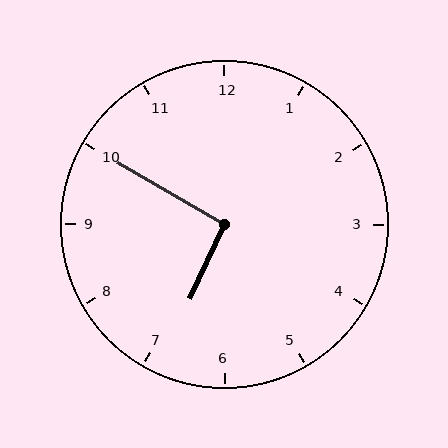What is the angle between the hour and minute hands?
Approximately 95 degrees.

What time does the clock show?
6:50.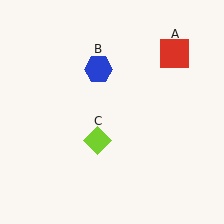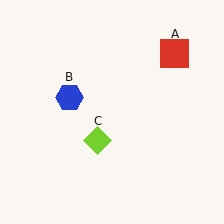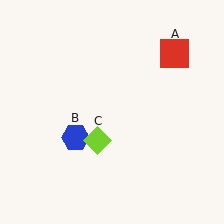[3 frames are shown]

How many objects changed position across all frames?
1 object changed position: blue hexagon (object B).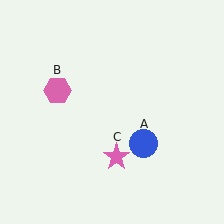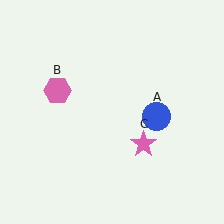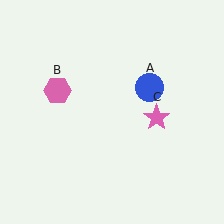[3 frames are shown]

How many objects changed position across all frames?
2 objects changed position: blue circle (object A), pink star (object C).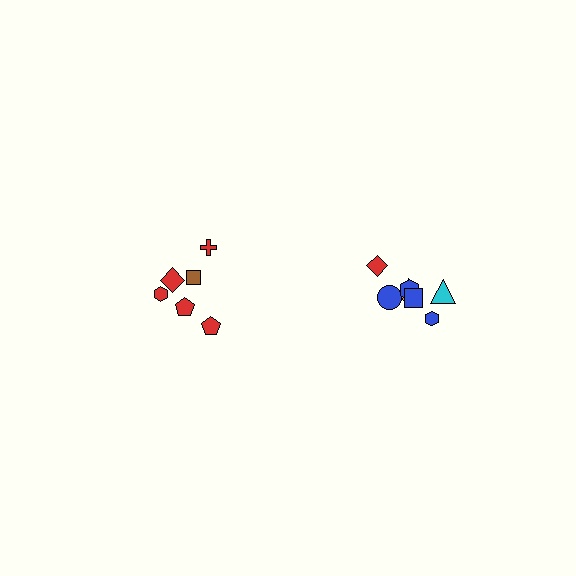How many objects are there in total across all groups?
There are 14 objects.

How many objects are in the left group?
There are 6 objects.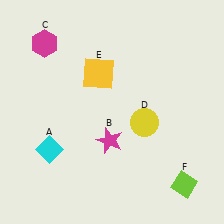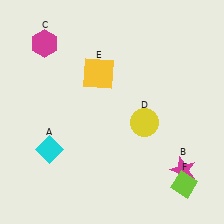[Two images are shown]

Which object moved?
The magenta star (B) moved right.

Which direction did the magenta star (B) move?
The magenta star (B) moved right.